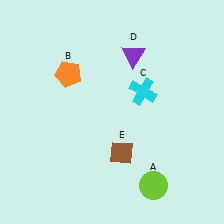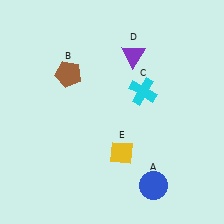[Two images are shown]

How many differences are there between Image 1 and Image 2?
There are 3 differences between the two images.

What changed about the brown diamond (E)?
In Image 1, E is brown. In Image 2, it changed to yellow.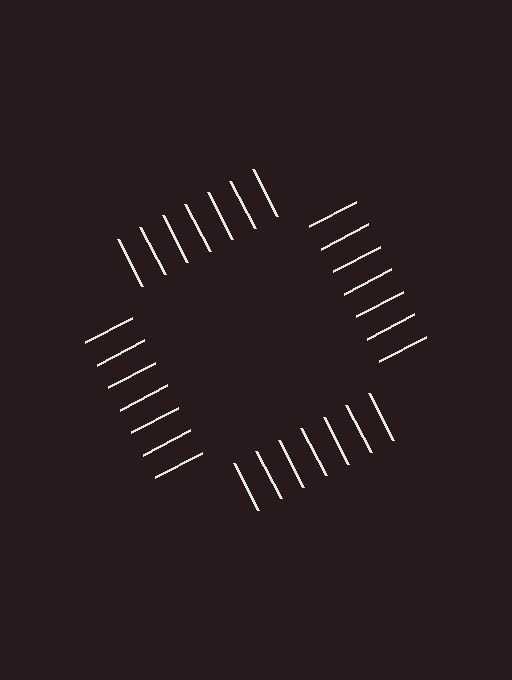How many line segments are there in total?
28 — 7 along each of the 4 edges.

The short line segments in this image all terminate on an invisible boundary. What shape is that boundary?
An illusory square — the line segments terminate on its edges but no continuous stroke is drawn.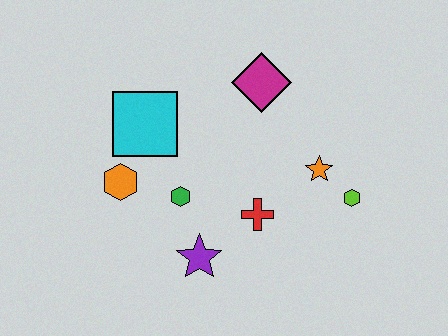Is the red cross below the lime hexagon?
Yes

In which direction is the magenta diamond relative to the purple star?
The magenta diamond is above the purple star.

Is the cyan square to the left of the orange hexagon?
No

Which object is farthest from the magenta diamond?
The purple star is farthest from the magenta diamond.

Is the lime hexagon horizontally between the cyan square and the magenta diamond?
No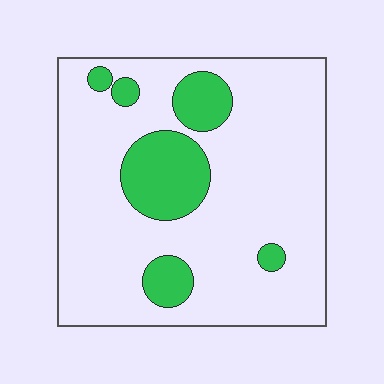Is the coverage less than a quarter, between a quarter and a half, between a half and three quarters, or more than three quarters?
Less than a quarter.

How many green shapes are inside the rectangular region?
6.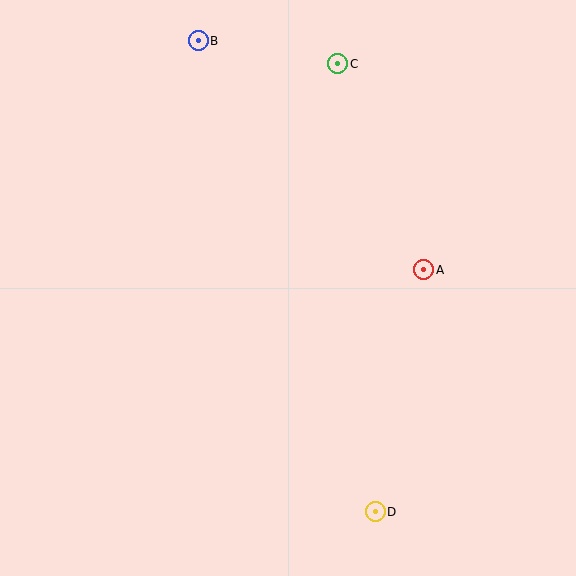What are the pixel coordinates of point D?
Point D is at (375, 512).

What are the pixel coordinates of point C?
Point C is at (338, 64).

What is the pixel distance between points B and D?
The distance between B and D is 503 pixels.